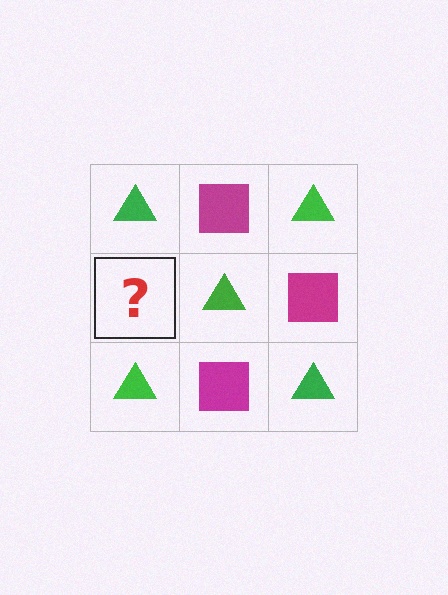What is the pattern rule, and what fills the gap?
The rule is that it alternates green triangle and magenta square in a checkerboard pattern. The gap should be filled with a magenta square.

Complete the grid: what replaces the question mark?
The question mark should be replaced with a magenta square.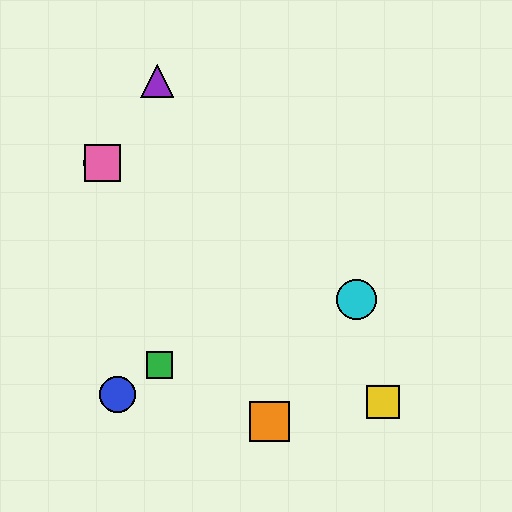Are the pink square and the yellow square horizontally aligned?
No, the pink square is at y≈163 and the yellow square is at y≈402.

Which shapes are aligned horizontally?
The red circle, the pink square are aligned horizontally.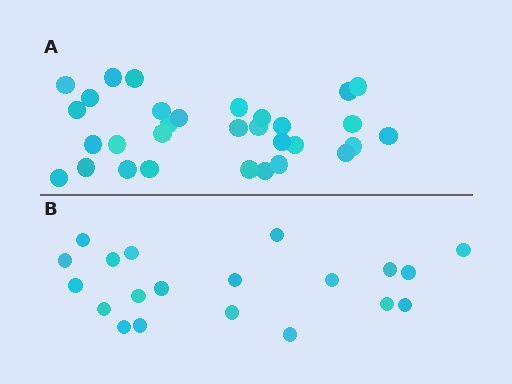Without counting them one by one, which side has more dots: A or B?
Region A (the top region) has more dots.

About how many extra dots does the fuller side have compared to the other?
Region A has roughly 12 or so more dots than region B.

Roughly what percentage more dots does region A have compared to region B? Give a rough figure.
About 55% more.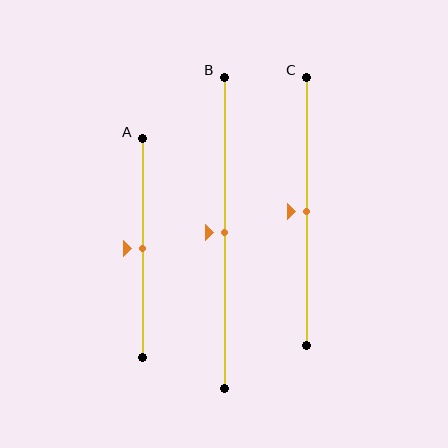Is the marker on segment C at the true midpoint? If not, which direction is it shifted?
Yes, the marker on segment C is at the true midpoint.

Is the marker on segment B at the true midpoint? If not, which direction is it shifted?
Yes, the marker on segment B is at the true midpoint.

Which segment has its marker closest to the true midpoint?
Segment A has its marker closest to the true midpoint.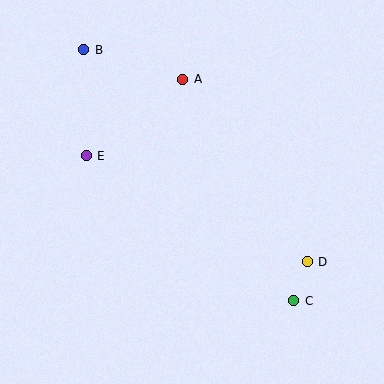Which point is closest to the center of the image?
Point E at (86, 156) is closest to the center.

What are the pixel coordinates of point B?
Point B is at (84, 50).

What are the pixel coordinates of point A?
Point A is at (183, 79).